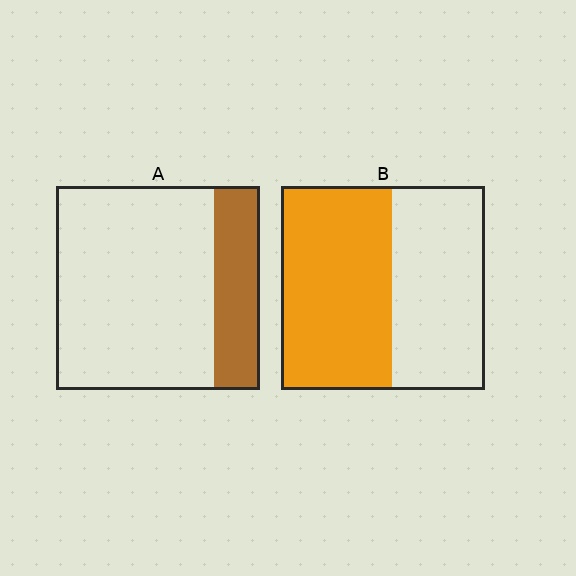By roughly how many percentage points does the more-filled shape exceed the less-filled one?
By roughly 30 percentage points (B over A).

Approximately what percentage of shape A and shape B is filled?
A is approximately 25% and B is approximately 55%.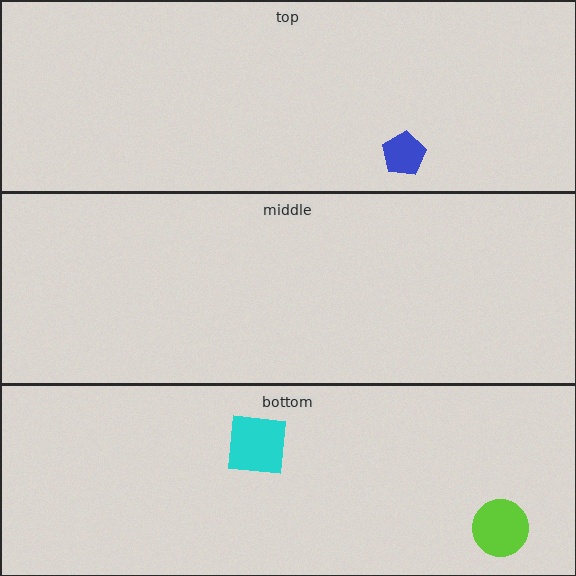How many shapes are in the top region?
1.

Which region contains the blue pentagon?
The top region.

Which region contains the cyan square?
The bottom region.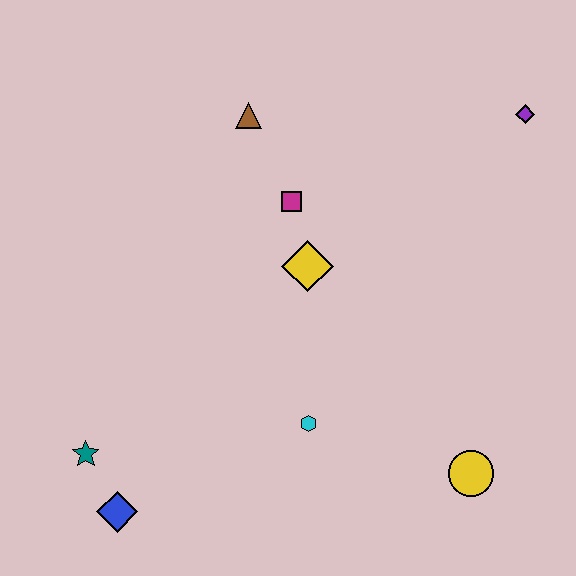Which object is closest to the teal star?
The blue diamond is closest to the teal star.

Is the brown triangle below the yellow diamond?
No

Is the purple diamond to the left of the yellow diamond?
No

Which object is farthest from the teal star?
The purple diamond is farthest from the teal star.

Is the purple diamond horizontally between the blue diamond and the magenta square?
No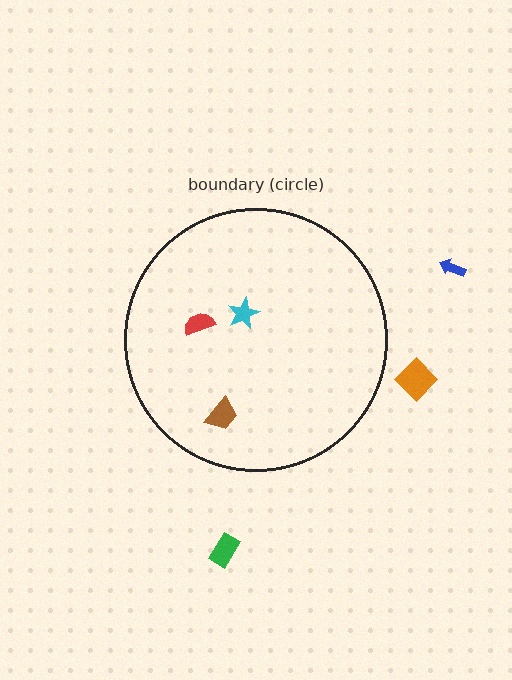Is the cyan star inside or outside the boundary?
Inside.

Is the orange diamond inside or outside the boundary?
Outside.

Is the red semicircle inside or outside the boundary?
Inside.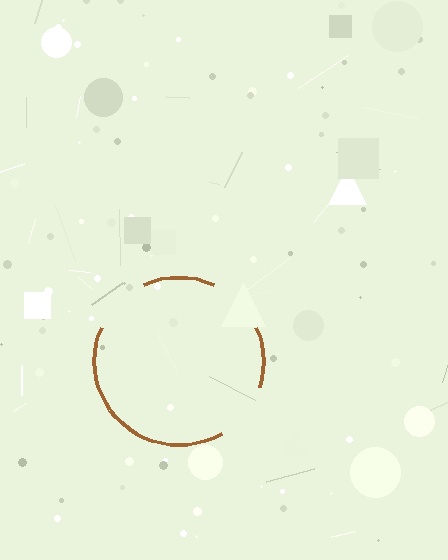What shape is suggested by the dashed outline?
The dashed outline suggests a circle.